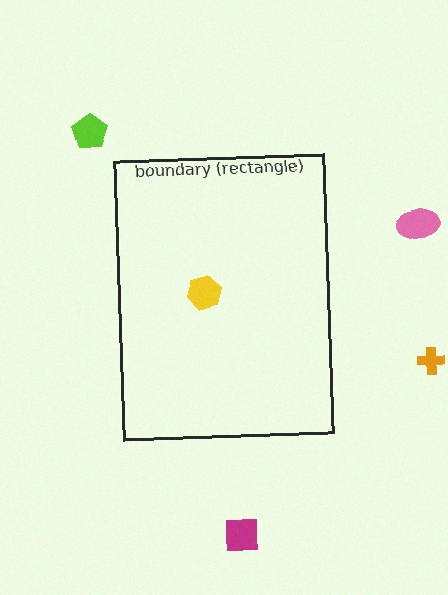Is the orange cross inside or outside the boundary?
Outside.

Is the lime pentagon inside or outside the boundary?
Outside.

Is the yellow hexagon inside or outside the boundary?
Inside.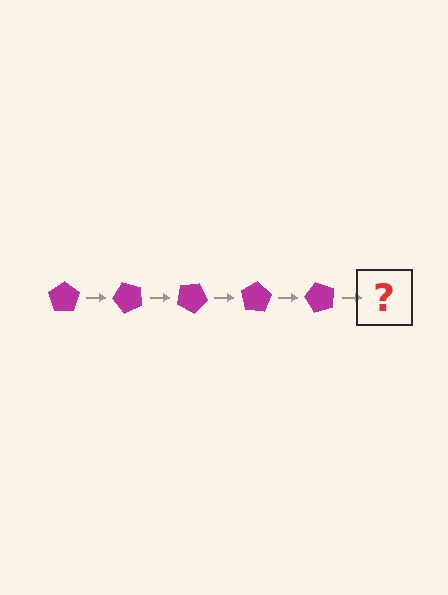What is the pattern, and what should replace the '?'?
The pattern is that the pentagon rotates 50 degrees each step. The '?' should be a magenta pentagon rotated 250 degrees.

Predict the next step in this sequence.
The next step is a magenta pentagon rotated 250 degrees.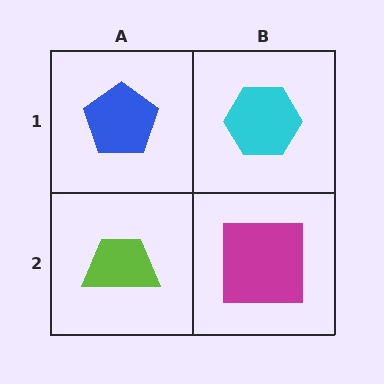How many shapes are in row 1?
2 shapes.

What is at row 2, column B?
A magenta square.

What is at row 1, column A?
A blue pentagon.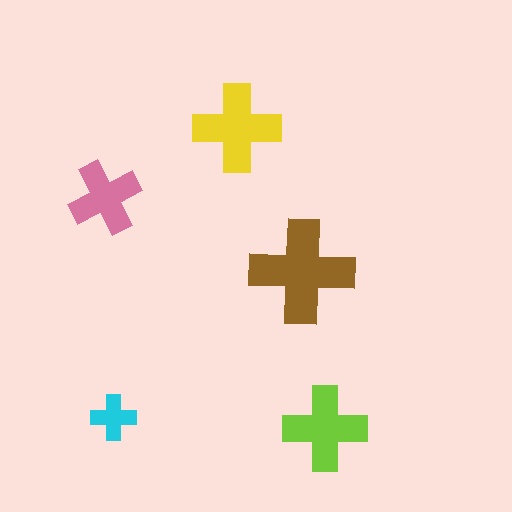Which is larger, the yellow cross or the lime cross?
The yellow one.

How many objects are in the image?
There are 5 objects in the image.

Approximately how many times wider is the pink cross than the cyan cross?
About 1.5 times wider.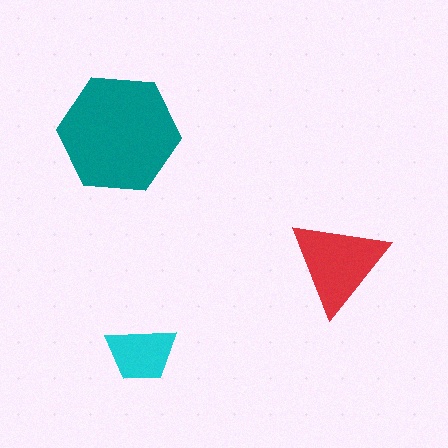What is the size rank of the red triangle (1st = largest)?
2nd.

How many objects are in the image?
There are 3 objects in the image.